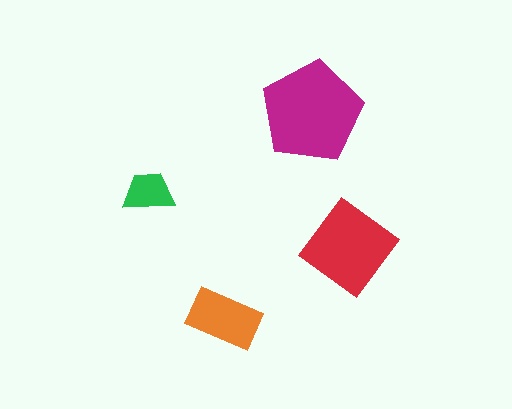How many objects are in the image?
There are 4 objects in the image.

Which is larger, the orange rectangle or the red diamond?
The red diamond.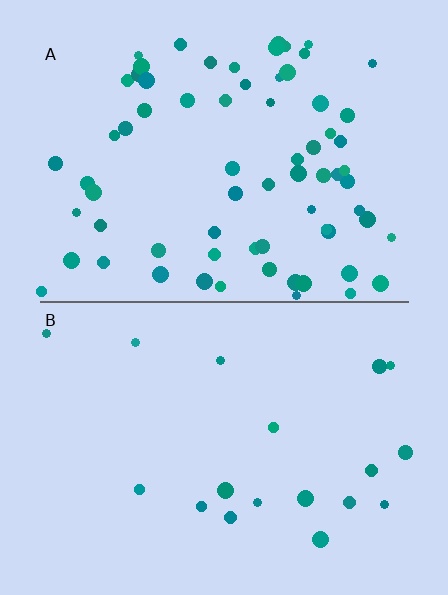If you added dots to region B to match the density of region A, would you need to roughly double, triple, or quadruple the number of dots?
Approximately quadruple.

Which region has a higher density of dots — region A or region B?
A (the top).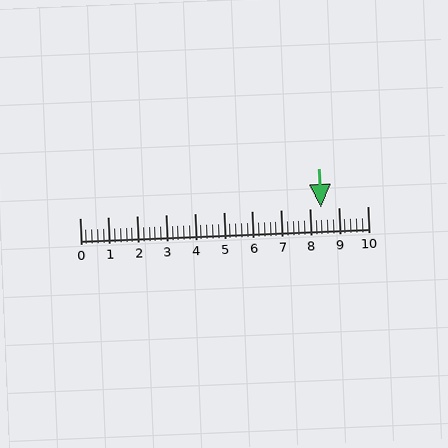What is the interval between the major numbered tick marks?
The major tick marks are spaced 1 units apart.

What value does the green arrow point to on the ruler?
The green arrow points to approximately 8.4.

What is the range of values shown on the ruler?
The ruler shows values from 0 to 10.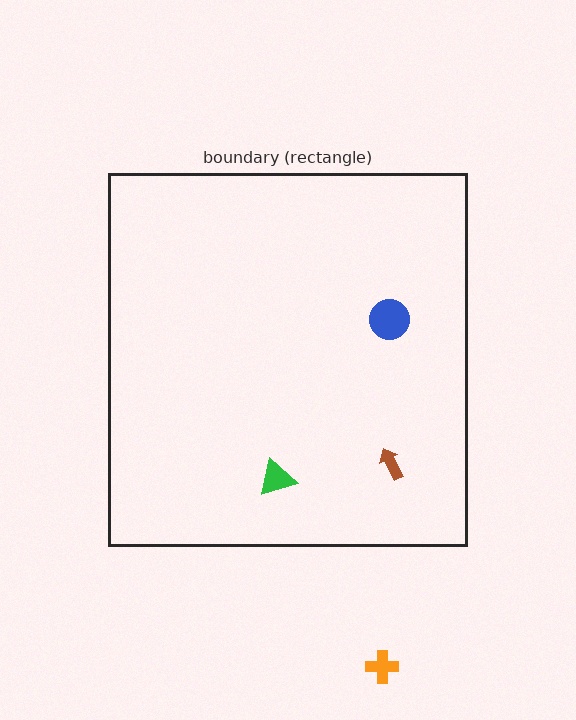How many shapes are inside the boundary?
3 inside, 1 outside.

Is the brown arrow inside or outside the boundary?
Inside.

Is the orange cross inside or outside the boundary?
Outside.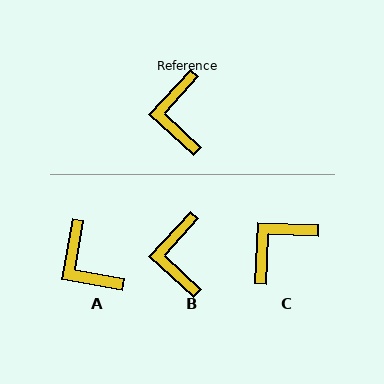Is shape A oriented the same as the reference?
No, it is off by about 33 degrees.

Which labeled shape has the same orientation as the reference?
B.